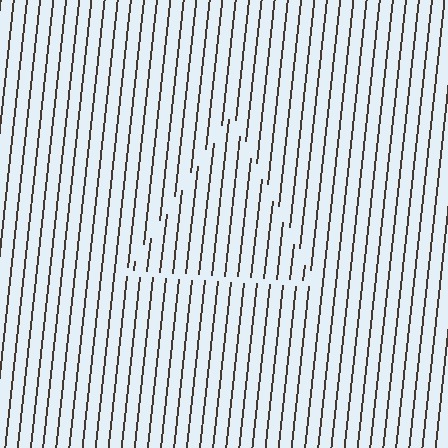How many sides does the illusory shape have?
3 sides — the line-ends trace a triangle.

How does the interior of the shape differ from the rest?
The interior of the shape contains the same grating, shifted by half a period — the contour is defined by the phase discontinuity where line-ends from the inner and outer gratings abut.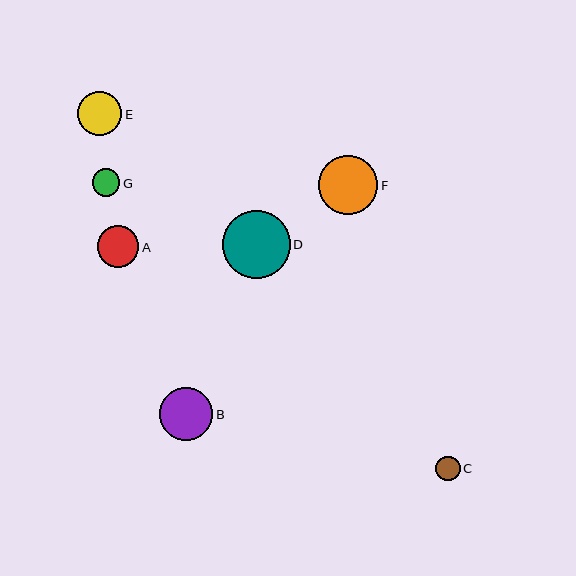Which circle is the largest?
Circle D is the largest with a size of approximately 68 pixels.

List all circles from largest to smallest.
From largest to smallest: D, F, B, E, A, G, C.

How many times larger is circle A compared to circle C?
Circle A is approximately 1.7 times the size of circle C.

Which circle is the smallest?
Circle C is the smallest with a size of approximately 25 pixels.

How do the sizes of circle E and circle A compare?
Circle E and circle A are approximately the same size.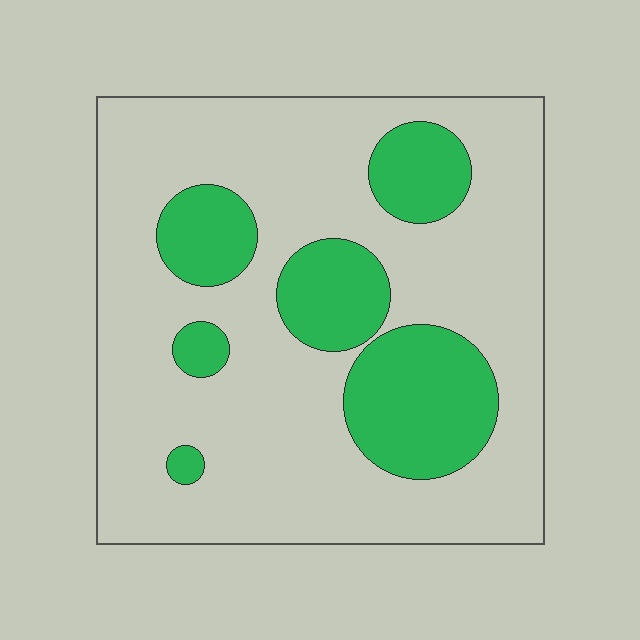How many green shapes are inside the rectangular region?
6.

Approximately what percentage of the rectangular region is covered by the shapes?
Approximately 25%.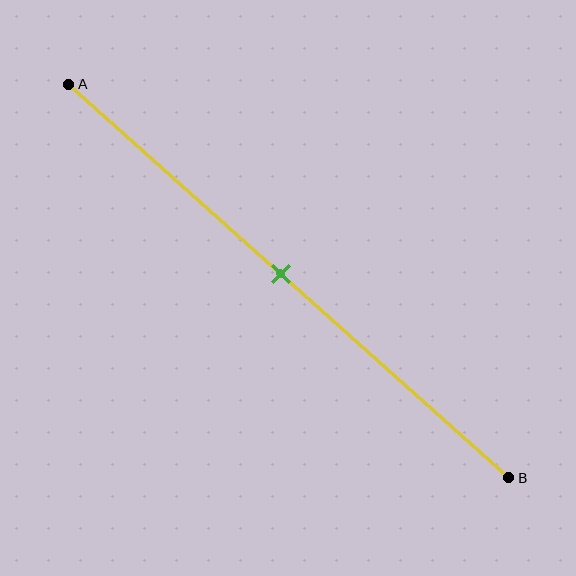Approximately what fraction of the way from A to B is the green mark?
The green mark is approximately 50% of the way from A to B.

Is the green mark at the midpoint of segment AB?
Yes, the mark is approximately at the midpoint.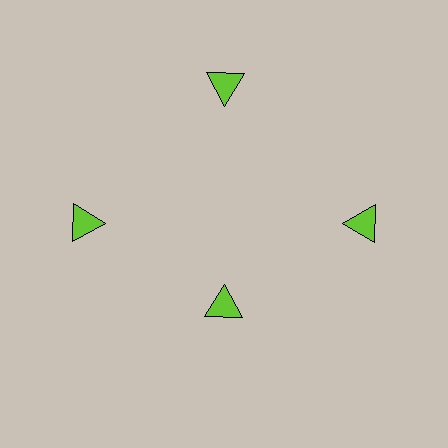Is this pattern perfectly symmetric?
No. The 4 lime triangles are arranged in a ring, but one element near the 6 o'clock position is pulled inward toward the center, breaking the 4-fold rotational symmetry.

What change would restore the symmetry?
The symmetry would be restored by moving it outward, back onto the ring so that all 4 triangles sit at equal angles and equal distance from the center.